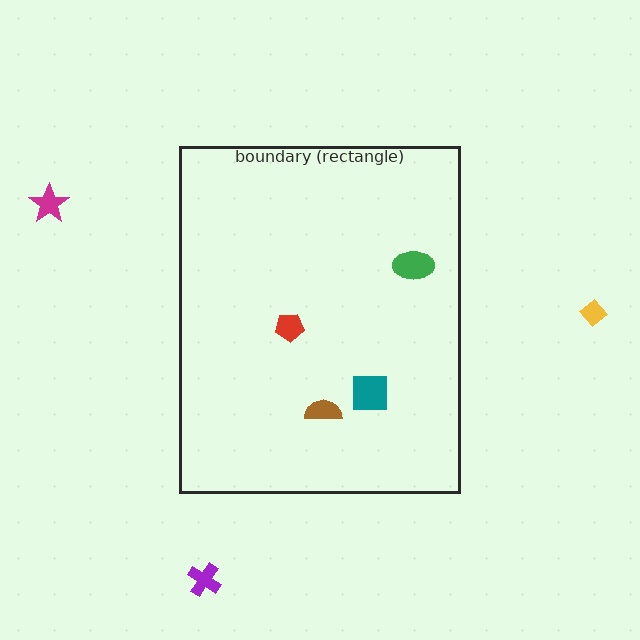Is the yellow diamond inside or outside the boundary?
Outside.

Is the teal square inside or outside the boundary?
Inside.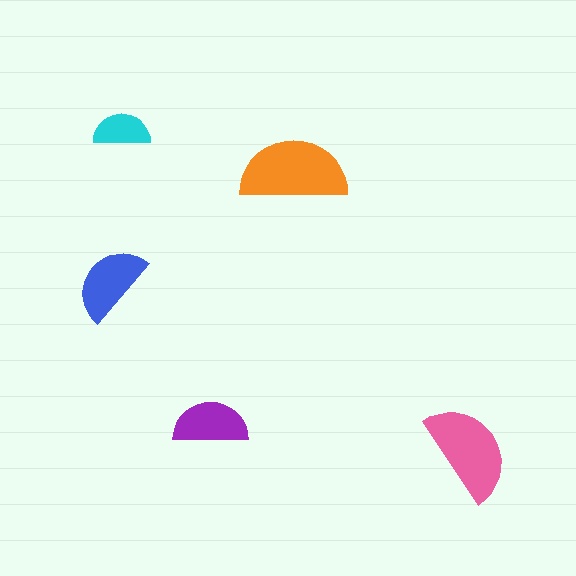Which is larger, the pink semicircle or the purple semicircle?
The pink one.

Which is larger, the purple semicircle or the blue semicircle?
The blue one.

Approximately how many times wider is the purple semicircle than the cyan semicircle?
About 1.5 times wider.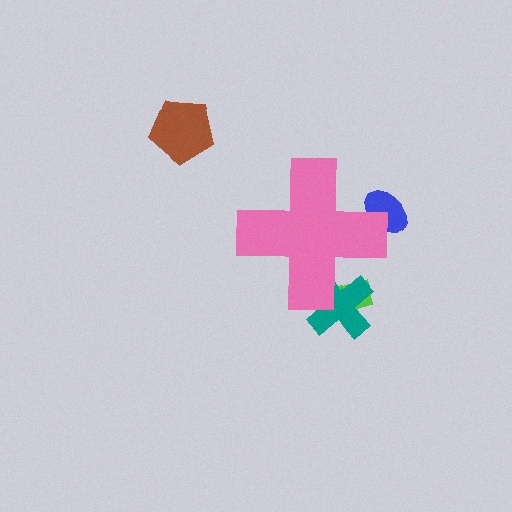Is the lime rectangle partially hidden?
Yes, the lime rectangle is partially hidden behind the pink cross.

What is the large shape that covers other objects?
A pink cross.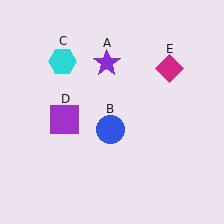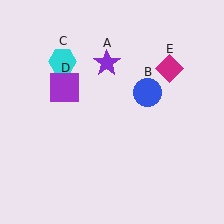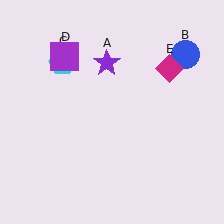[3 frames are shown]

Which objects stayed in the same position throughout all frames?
Purple star (object A) and cyan hexagon (object C) and magenta diamond (object E) remained stationary.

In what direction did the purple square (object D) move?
The purple square (object D) moved up.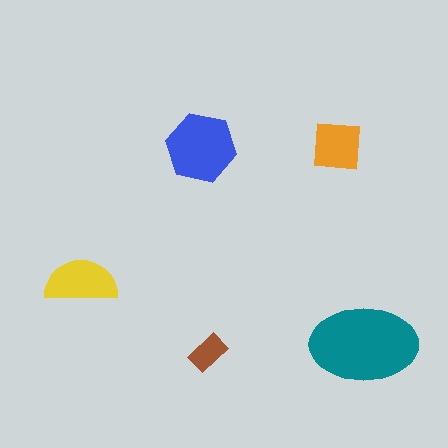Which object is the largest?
The teal ellipse.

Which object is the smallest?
The brown rectangle.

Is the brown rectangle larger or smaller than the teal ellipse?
Smaller.